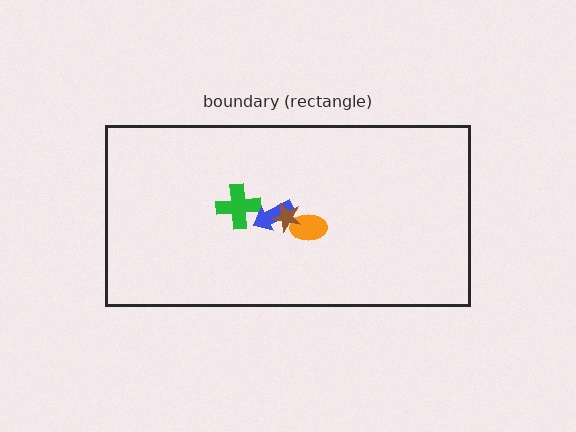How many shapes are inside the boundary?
4 inside, 0 outside.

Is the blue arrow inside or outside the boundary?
Inside.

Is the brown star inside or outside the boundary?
Inside.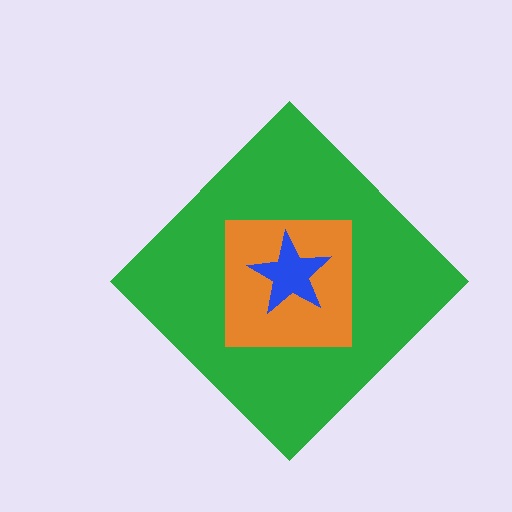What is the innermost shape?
The blue star.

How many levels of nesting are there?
3.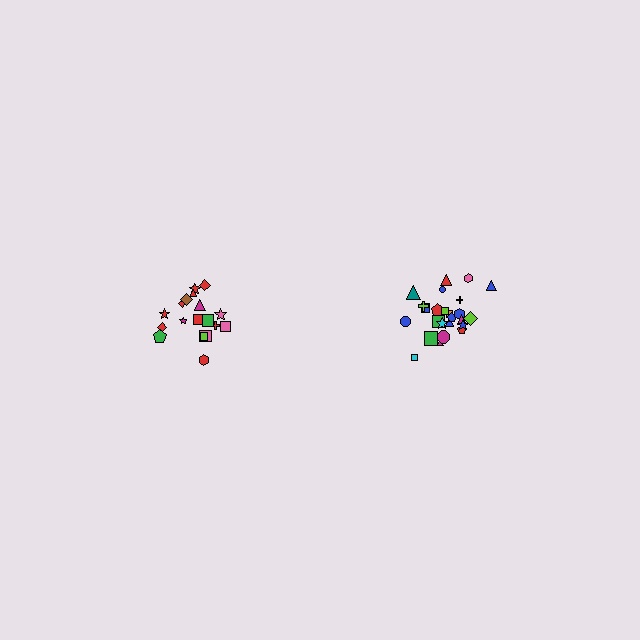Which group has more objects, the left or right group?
The right group.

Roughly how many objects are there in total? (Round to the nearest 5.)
Roughly 45 objects in total.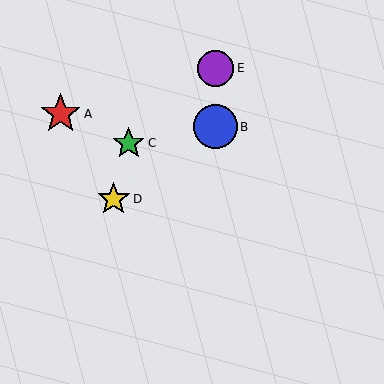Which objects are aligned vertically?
Objects B, E are aligned vertically.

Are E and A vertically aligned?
No, E is at x≈215 and A is at x≈61.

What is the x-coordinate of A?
Object A is at x≈61.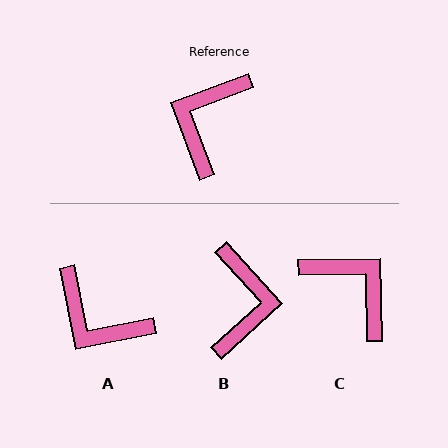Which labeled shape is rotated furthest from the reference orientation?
B, about 158 degrees away.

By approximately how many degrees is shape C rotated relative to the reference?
Approximately 110 degrees clockwise.